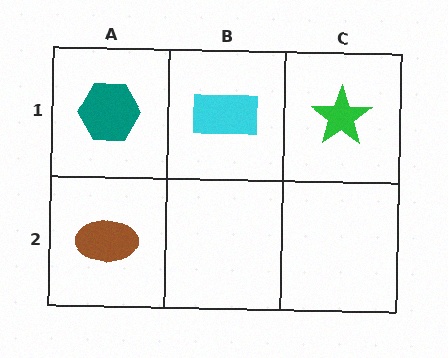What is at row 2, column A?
A brown ellipse.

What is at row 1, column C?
A green star.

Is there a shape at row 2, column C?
No, that cell is empty.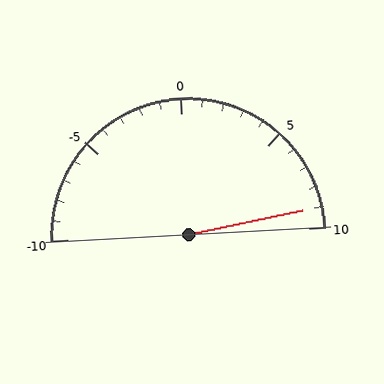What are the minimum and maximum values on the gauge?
The gauge ranges from -10 to 10.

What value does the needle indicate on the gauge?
The needle indicates approximately 9.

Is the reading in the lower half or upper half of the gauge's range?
The reading is in the upper half of the range (-10 to 10).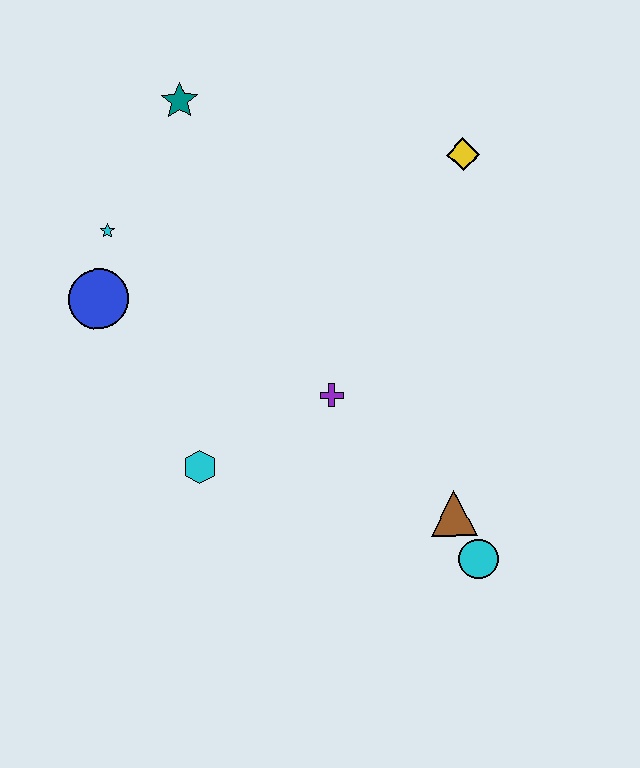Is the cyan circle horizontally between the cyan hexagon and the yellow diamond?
No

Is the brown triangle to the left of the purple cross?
No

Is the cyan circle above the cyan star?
No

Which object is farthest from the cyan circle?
The teal star is farthest from the cyan circle.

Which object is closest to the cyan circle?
The brown triangle is closest to the cyan circle.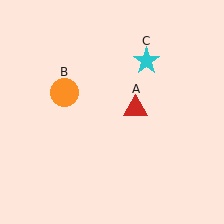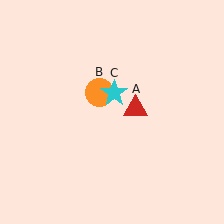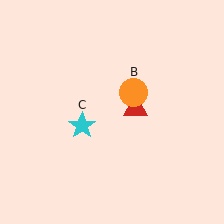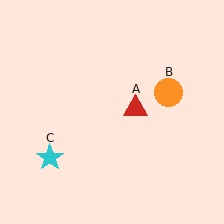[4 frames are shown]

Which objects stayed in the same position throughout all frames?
Red triangle (object A) remained stationary.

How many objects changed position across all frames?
2 objects changed position: orange circle (object B), cyan star (object C).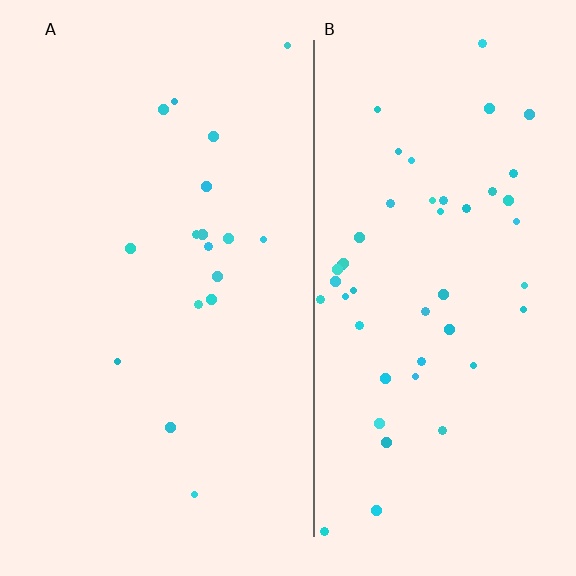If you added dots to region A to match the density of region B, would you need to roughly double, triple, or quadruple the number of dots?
Approximately triple.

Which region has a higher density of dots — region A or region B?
B (the right).